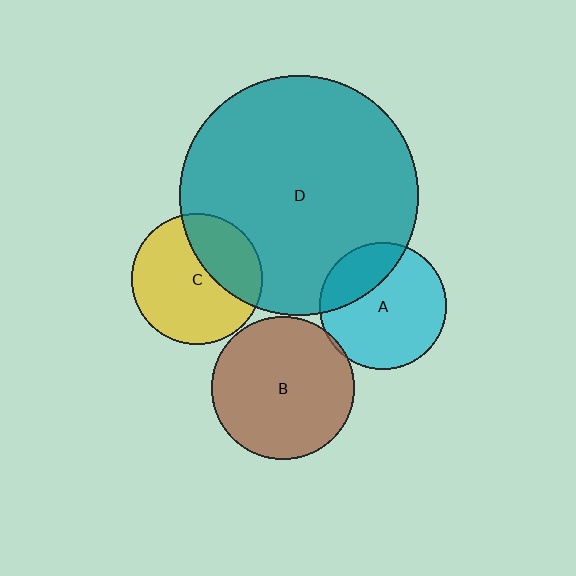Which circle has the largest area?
Circle D (teal).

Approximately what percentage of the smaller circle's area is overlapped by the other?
Approximately 5%.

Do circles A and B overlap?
Yes.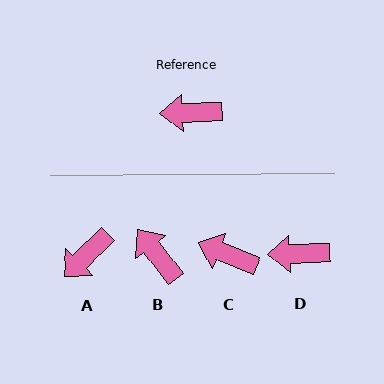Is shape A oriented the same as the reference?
No, it is off by about 42 degrees.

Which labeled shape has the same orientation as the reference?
D.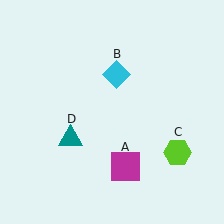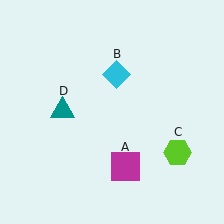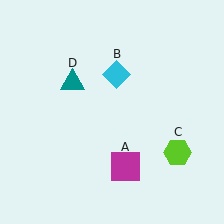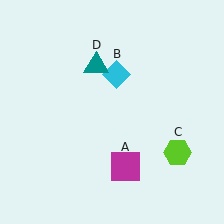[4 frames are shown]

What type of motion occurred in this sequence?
The teal triangle (object D) rotated clockwise around the center of the scene.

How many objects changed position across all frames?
1 object changed position: teal triangle (object D).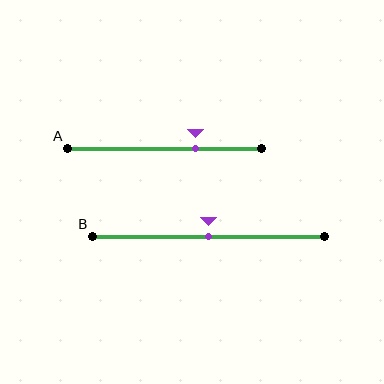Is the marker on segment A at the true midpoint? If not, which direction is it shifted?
No, the marker on segment A is shifted to the right by about 16% of the segment length.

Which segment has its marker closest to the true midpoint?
Segment B has its marker closest to the true midpoint.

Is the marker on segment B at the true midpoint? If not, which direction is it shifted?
Yes, the marker on segment B is at the true midpoint.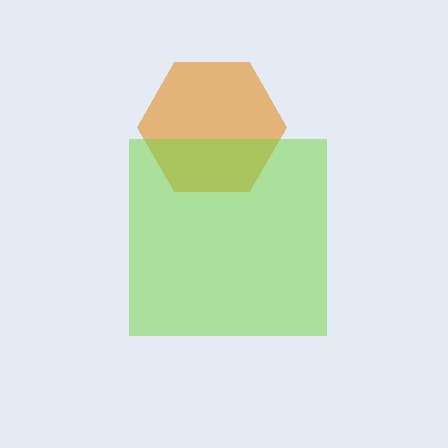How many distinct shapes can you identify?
There are 2 distinct shapes: an orange hexagon, a lime square.